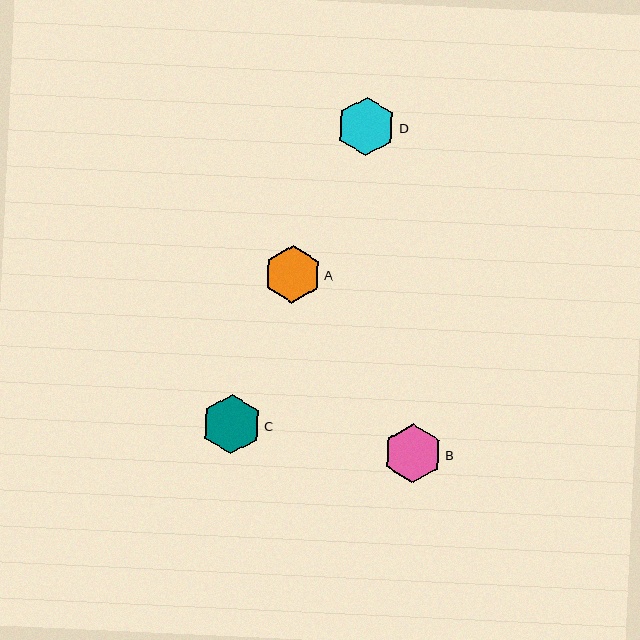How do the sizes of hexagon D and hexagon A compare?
Hexagon D and hexagon A are approximately the same size.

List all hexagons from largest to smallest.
From largest to smallest: C, D, B, A.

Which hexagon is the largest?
Hexagon C is the largest with a size of approximately 59 pixels.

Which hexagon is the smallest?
Hexagon A is the smallest with a size of approximately 57 pixels.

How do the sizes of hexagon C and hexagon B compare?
Hexagon C and hexagon B are approximately the same size.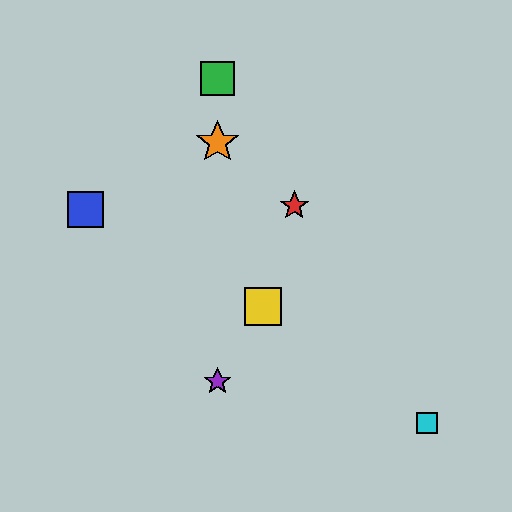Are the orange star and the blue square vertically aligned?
No, the orange star is at x≈217 and the blue square is at x≈86.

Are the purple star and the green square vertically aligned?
Yes, both are at x≈217.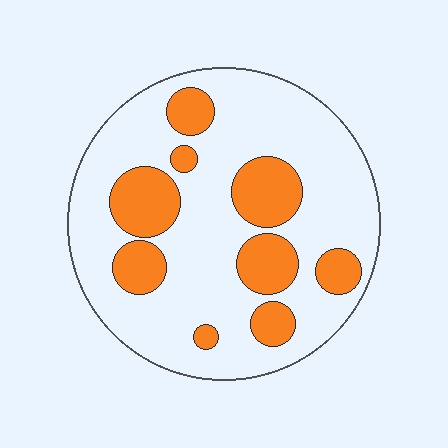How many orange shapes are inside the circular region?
9.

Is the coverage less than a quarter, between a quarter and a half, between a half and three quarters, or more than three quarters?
Between a quarter and a half.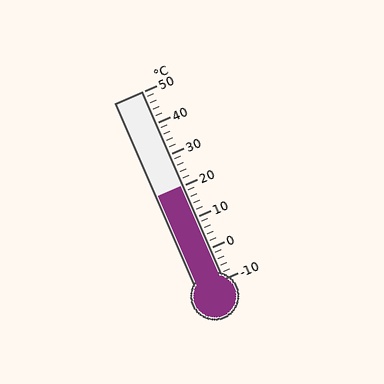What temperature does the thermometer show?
The thermometer shows approximately 20°C.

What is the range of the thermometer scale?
The thermometer scale ranges from -10°C to 50°C.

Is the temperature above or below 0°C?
The temperature is above 0°C.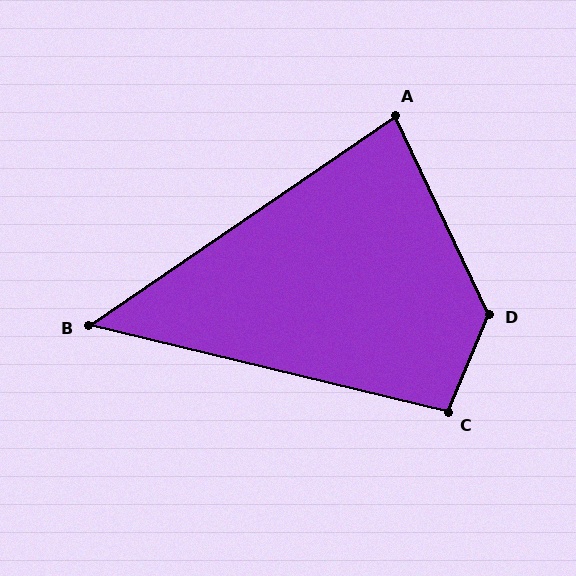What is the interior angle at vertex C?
Approximately 99 degrees (obtuse).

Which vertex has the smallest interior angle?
B, at approximately 48 degrees.